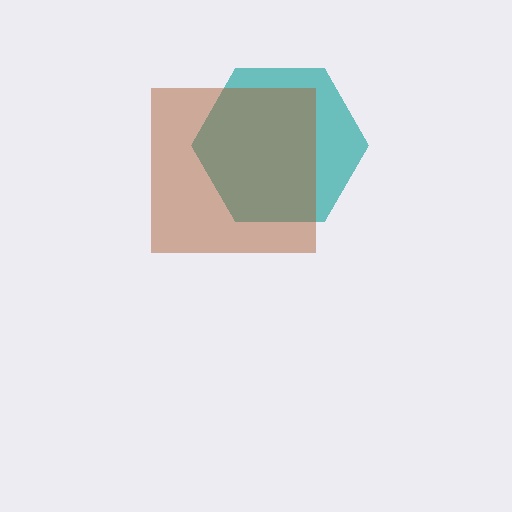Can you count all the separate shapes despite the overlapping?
Yes, there are 2 separate shapes.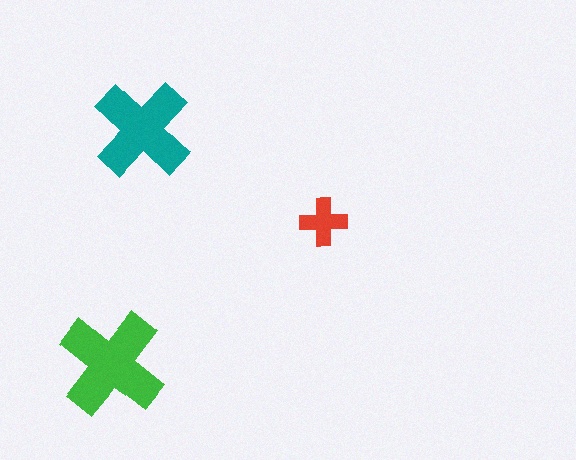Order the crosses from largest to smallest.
the green one, the teal one, the red one.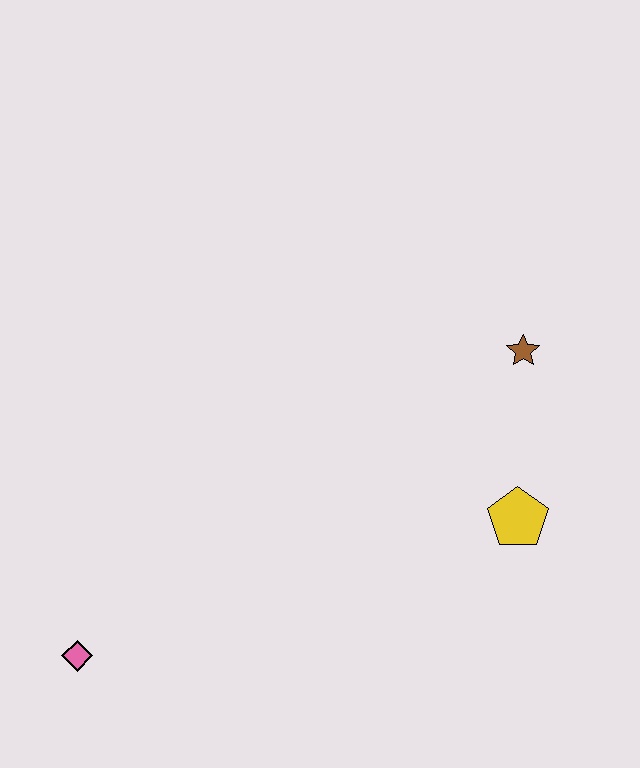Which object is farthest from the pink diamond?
The brown star is farthest from the pink diamond.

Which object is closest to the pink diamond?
The yellow pentagon is closest to the pink diamond.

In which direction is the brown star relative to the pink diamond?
The brown star is to the right of the pink diamond.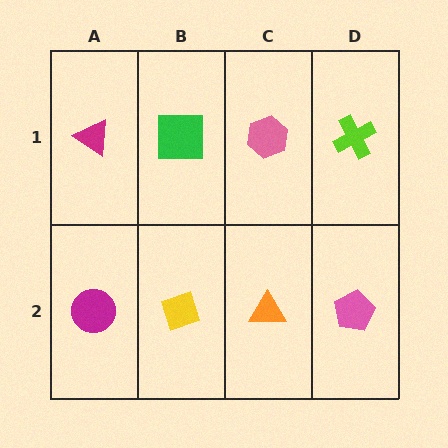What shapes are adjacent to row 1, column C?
An orange triangle (row 2, column C), a green square (row 1, column B), a lime cross (row 1, column D).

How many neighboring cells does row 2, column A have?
2.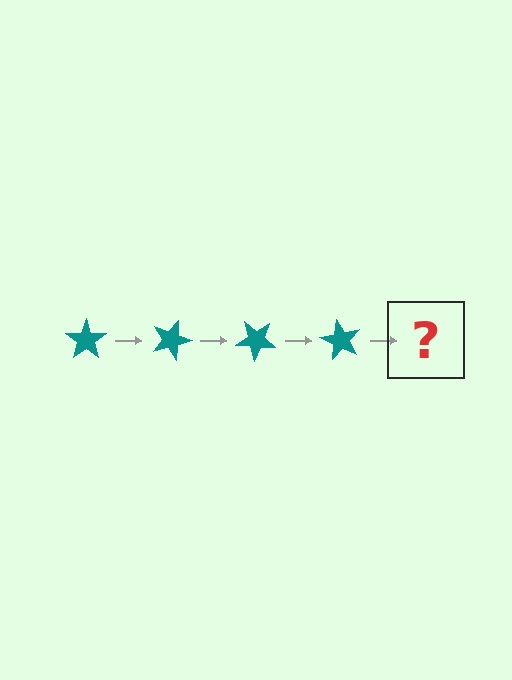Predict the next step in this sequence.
The next step is a teal star rotated 80 degrees.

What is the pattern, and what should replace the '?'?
The pattern is that the star rotates 20 degrees each step. The '?' should be a teal star rotated 80 degrees.